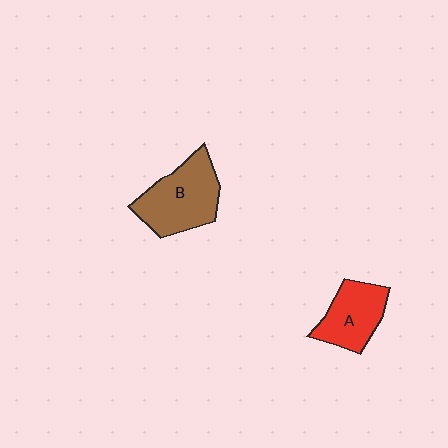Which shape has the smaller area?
Shape A (red).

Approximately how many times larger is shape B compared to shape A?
Approximately 1.4 times.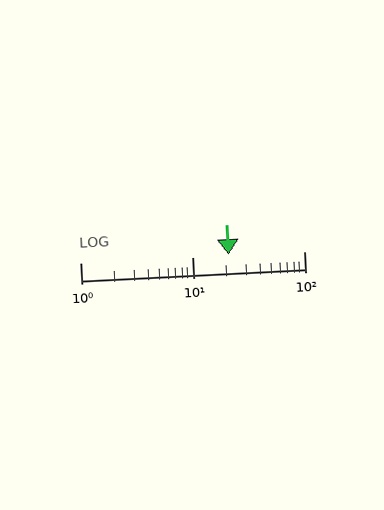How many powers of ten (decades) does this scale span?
The scale spans 2 decades, from 1 to 100.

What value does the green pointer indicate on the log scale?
The pointer indicates approximately 21.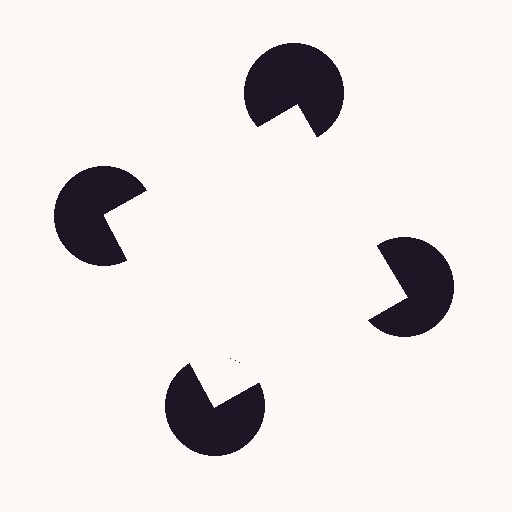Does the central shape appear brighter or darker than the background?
It typically appears slightly brighter than the background, even though no actual brightness change is drawn.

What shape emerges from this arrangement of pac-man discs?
An illusory square — its edges are inferred from the aligned wedge cuts in the pac-man discs, not physically drawn.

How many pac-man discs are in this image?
There are 4 — one at each vertex of the illusory square.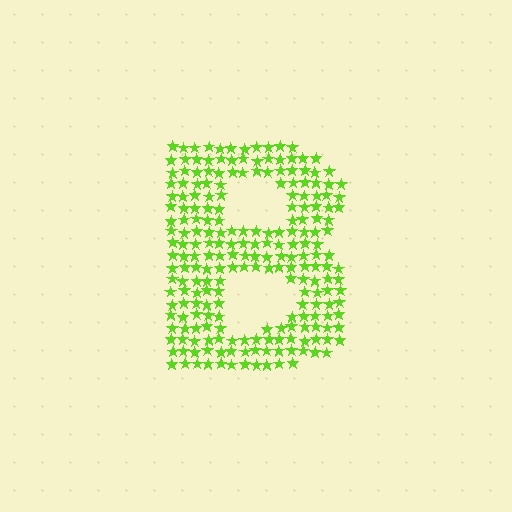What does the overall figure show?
The overall figure shows the letter B.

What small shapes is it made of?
It is made of small stars.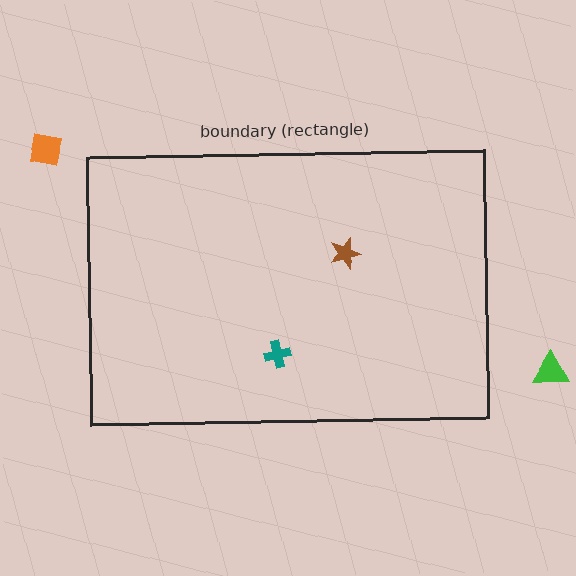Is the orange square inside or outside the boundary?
Outside.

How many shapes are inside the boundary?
2 inside, 2 outside.